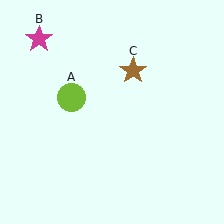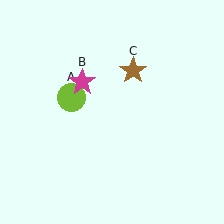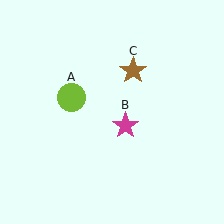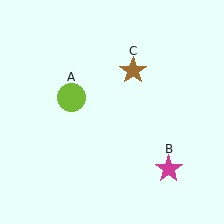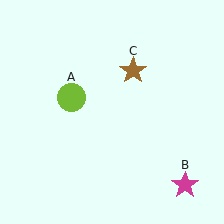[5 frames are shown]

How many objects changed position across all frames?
1 object changed position: magenta star (object B).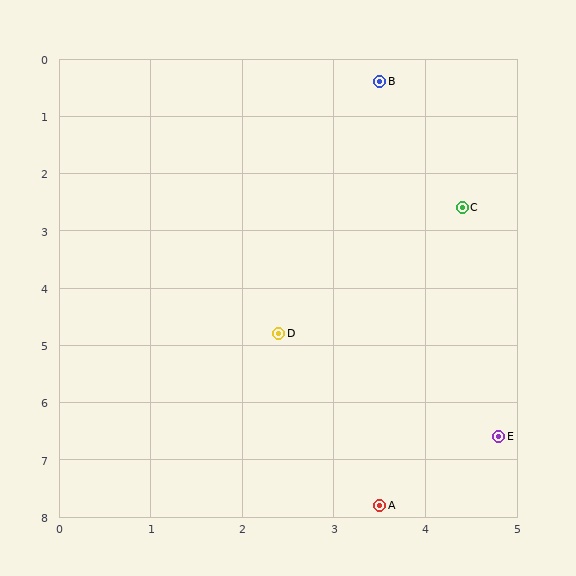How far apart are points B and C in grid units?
Points B and C are about 2.4 grid units apart.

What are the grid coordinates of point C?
Point C is at approximately (4.4, 2.6).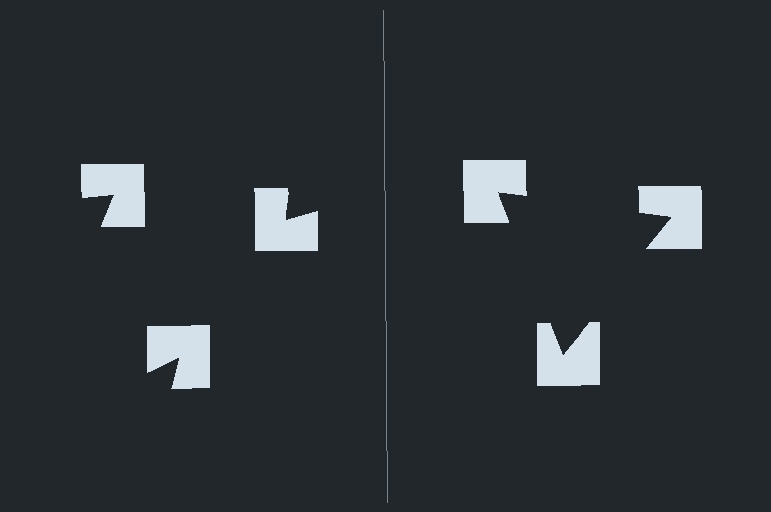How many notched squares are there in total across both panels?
6 — 3 on each side.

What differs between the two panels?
The notched squares are positioned identically on both sides; only the wedge orientations differ. On the right they align to a triangle; on the left they are misaligned.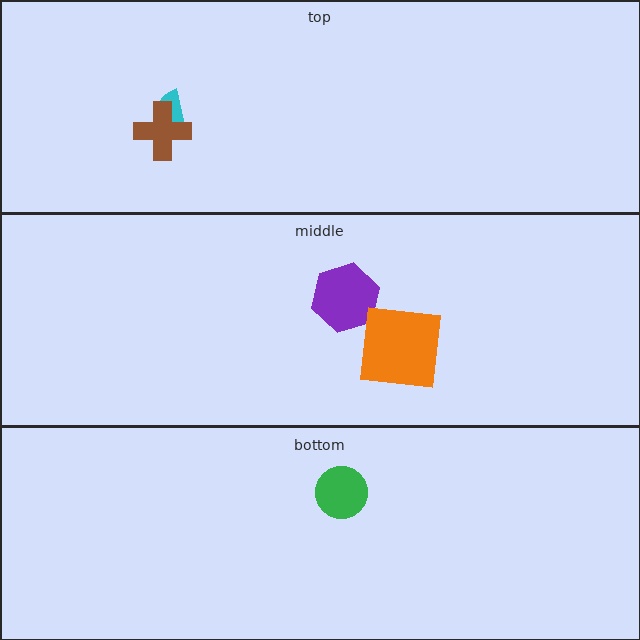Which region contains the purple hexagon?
The middle region.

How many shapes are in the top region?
2.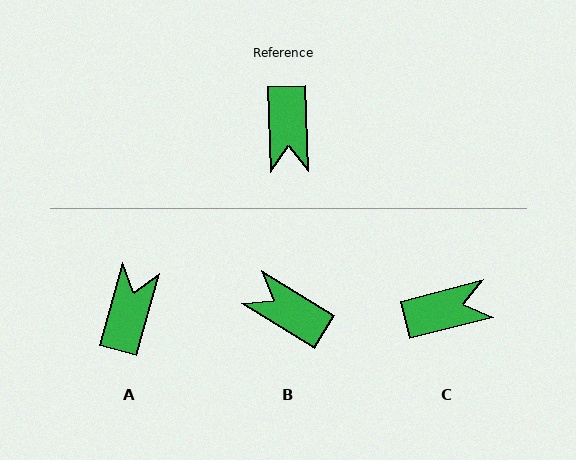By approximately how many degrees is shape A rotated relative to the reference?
Approximately 162 degrees counter-clockwise.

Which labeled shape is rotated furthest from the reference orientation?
A, about 162 degrees away.